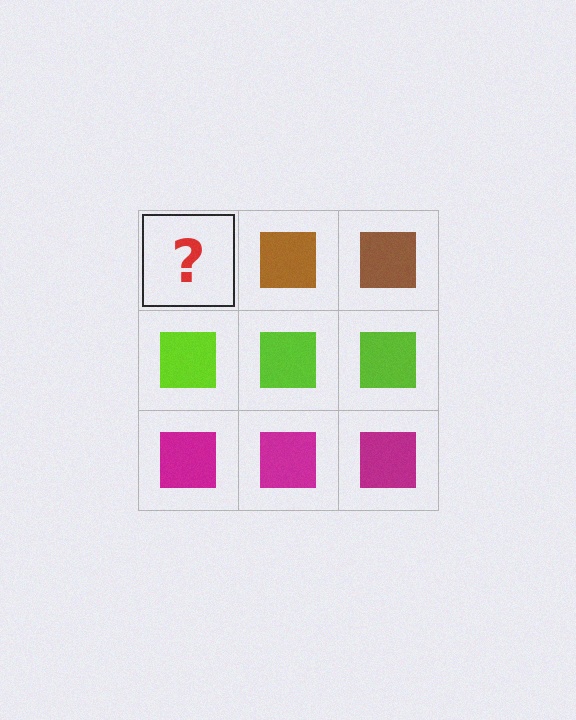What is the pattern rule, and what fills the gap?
The rule is that each row has a consistent color. The gap should be filled with a brown square.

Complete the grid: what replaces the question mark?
The question mark should be replaced with a brown square.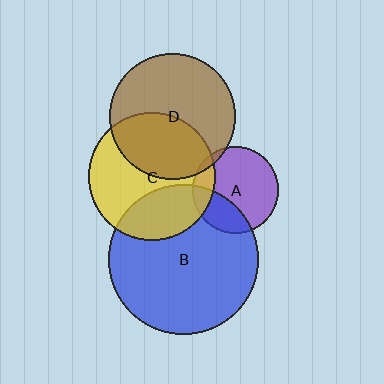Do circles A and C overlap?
Yes.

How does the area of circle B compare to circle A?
Approximately 3.0 times.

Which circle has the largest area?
Circle B (blue).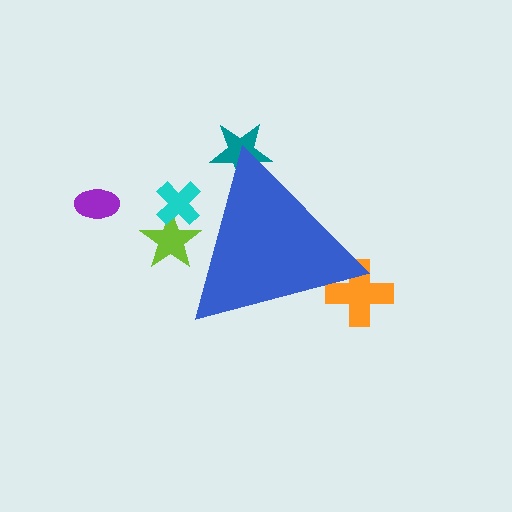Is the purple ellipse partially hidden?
No, the purple ellipse is fully visible.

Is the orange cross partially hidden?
Yes, the orange cross is partially hidden behind the blue triangle.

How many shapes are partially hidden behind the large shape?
4 shapes are partially hidden.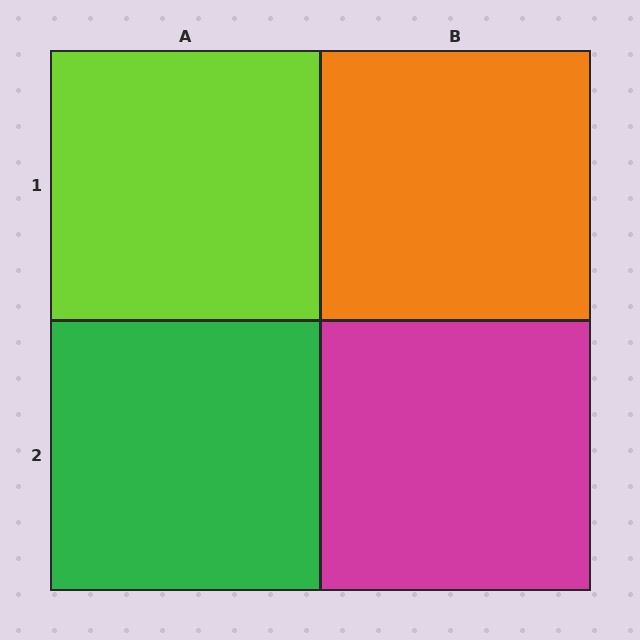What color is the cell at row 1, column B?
Orange.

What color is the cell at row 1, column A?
Lime.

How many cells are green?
1 cell is green.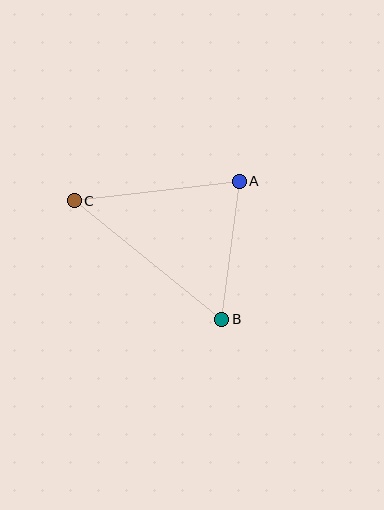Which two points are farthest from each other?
Points B and C are farthest from each other.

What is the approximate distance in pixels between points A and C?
The distance between A and C is approximately 166 pixels.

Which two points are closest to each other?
Points A and B are closest to each other.